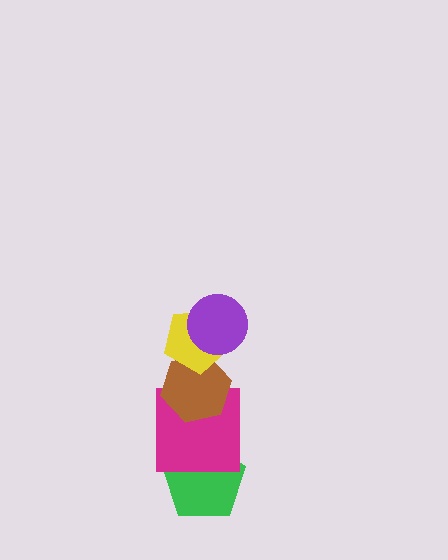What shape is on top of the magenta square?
The brown hexagon is on top of the magenta square.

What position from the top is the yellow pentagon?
The yellow pentagon is 2nd from the top.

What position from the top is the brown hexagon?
The brown hexagon is 3rd from the top.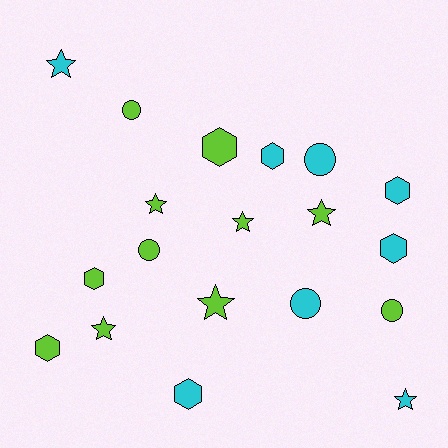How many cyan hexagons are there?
There are 4 cyan hexagons.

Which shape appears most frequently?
Hexagon, with 7 objects.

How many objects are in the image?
There are 19 objects.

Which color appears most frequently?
Lime, with 11 objects.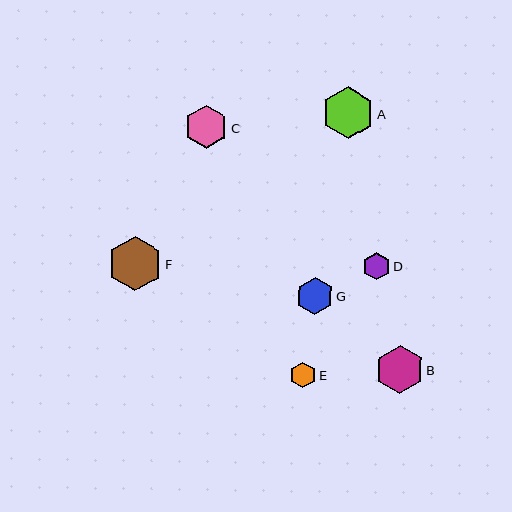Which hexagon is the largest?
Hexagon F is the largest with a size of approximately 54 pixels.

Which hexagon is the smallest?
Hexagon E is the smallest with a size of approximately 26 pixels.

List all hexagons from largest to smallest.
From largest to smallest: F, A, B, C, G, D, E.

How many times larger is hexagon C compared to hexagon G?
Hexagon C is approximately 1.1 times the size of hexagon G.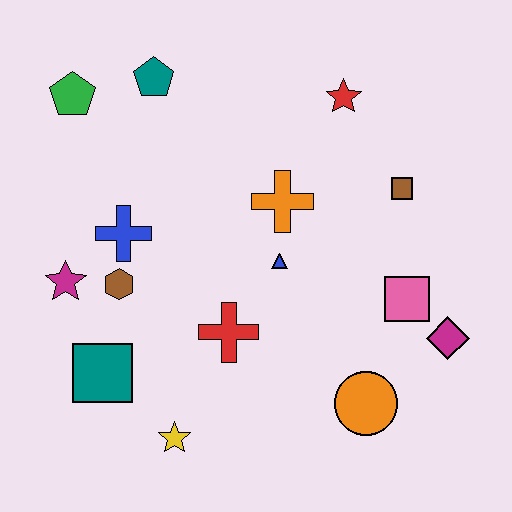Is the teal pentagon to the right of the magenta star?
Yes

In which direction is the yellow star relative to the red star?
The yellow star is below the red star.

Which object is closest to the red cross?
The blue triangle is closest to the red cross.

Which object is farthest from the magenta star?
The magenta diamond is farthest from the magenta star.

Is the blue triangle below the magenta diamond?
No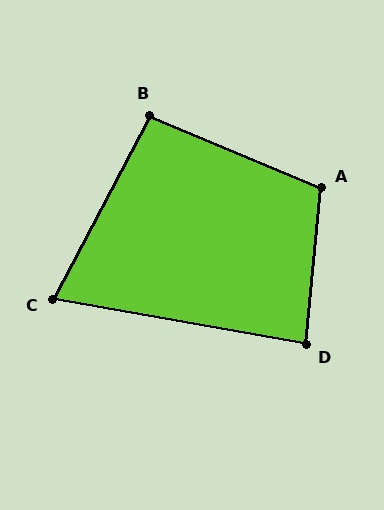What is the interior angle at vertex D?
Approximately 85 degrees (acute).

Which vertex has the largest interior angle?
A, at approximately 107 degrees.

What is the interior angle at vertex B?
Approximately 95 degrees (obtuse).